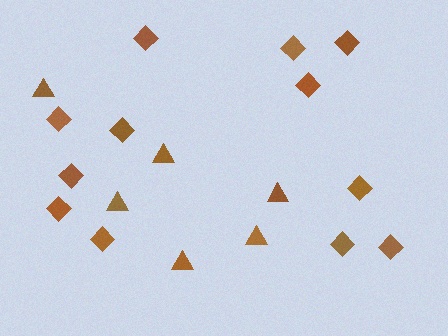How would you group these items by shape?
There are 2 groups: one group of diamonds (12) and one group of triangles (6).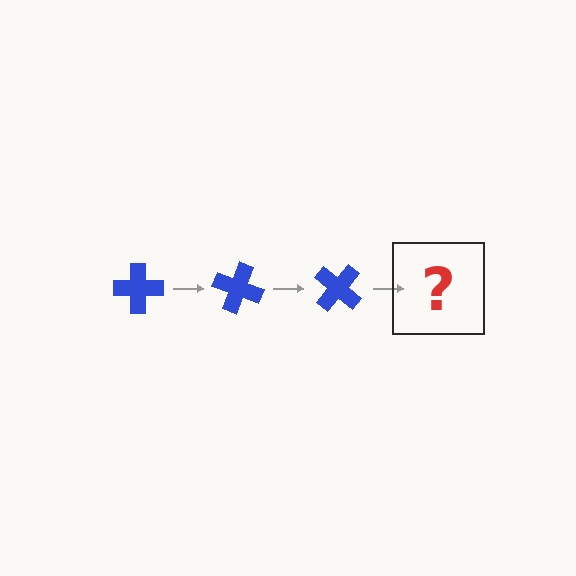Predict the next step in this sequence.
The next step is a blue cross rotated 60 degrees.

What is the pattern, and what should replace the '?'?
The pattern is that the cross rotates 20 degrees each step. The '?' should be a blue cross rotated 60 degrees.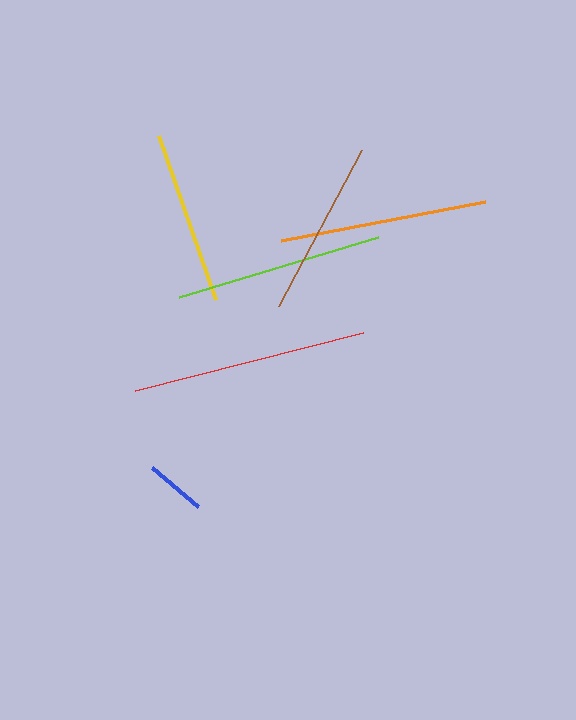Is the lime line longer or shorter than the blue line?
The lime line is longer than the blue line.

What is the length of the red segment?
The red segment is approximately 235 pixels long.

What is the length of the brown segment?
The brown segment is approximately 177 pixels long.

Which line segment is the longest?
The red line is the longest at approximately 235 pixels.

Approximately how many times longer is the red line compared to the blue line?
The red line is approximately 3.8 times the length of the blue line.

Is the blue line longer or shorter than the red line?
The red line is longer than the blue line.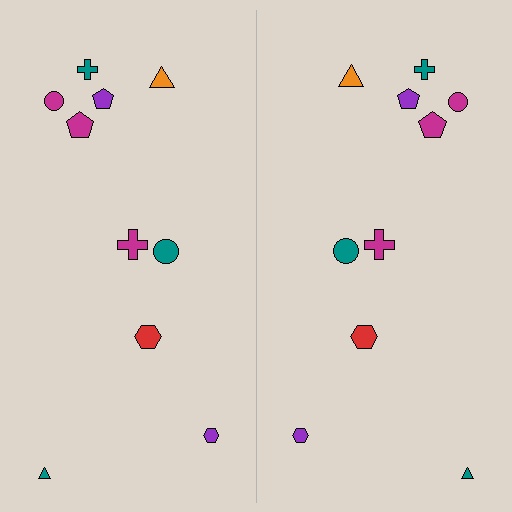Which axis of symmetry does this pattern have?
The pattern has a vertical axis of symmetry running through the center of the image.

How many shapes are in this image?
There are 20 shapes in this image.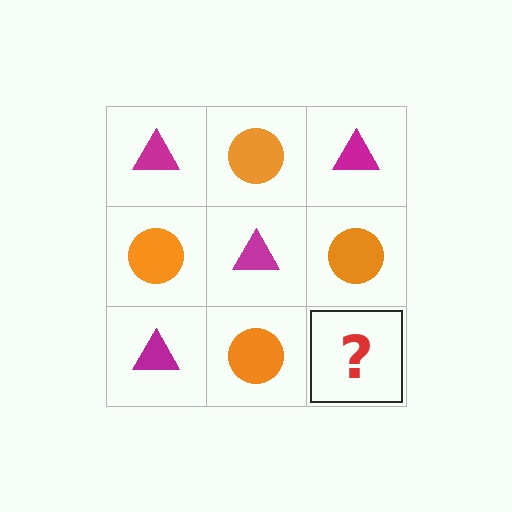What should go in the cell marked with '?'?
The missing cell should contain a magenta triangle.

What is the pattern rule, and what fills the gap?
The rule is that it alternates magenta triangle and orange circle in a checkerboard pattern. The gap should be filled with a magenta triangle.